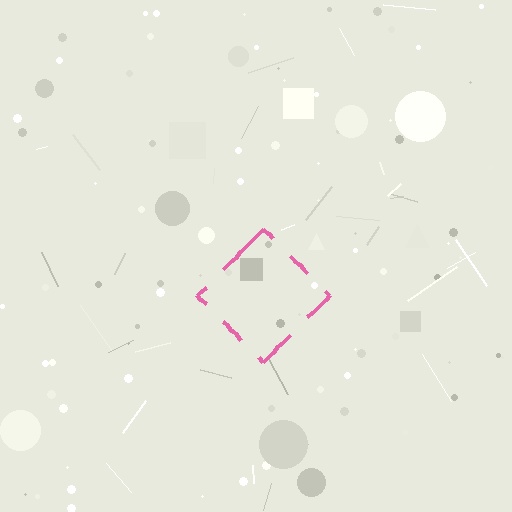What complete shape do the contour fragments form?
The contour fragments form a diamond.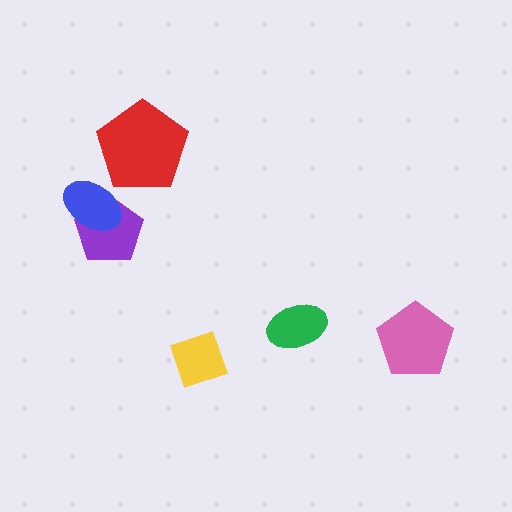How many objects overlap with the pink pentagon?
0 objects overlap with the pink pentagon.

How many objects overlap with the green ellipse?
0 objects overlap with the green ellipse.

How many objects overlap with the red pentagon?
0 objects overlap with the red pentagon.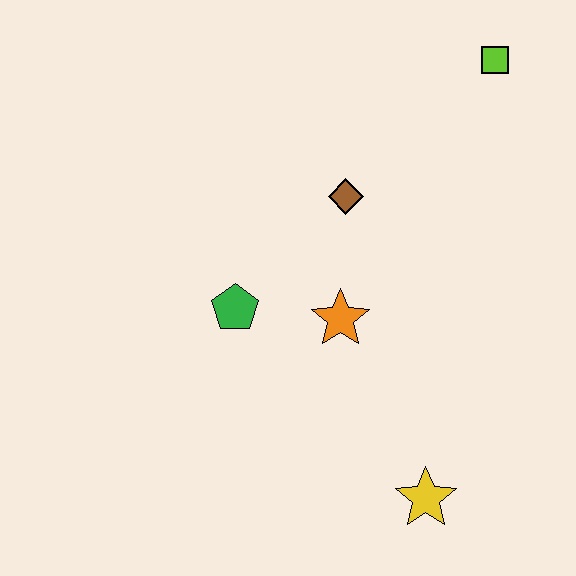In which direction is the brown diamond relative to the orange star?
The brown diamond is above the orange star.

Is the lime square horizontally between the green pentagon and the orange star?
No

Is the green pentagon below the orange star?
No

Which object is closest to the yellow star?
The orange star is closest to the yellow star.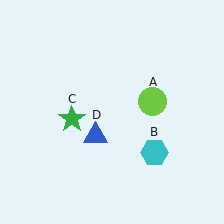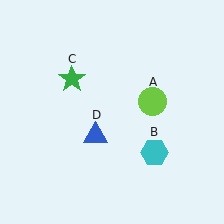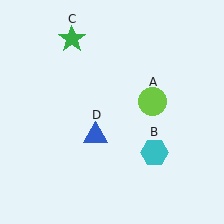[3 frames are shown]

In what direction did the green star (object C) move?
The green star (object C) moved up.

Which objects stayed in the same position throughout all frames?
Lime circle (object A) and cyan hexagon (object B) and blue triangle (object D) remained stationary.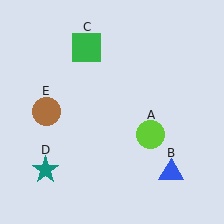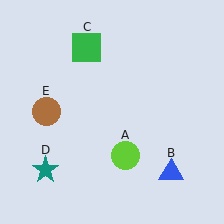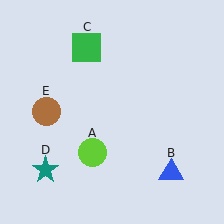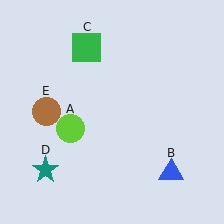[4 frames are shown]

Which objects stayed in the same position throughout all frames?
Blue triangle (object B) and green square (object C) and teal star (object D) and brown circle (object E) remained stationary.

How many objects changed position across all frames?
1 object changed position: lime circle (object A).